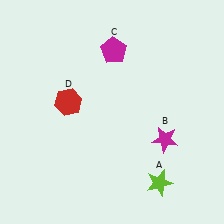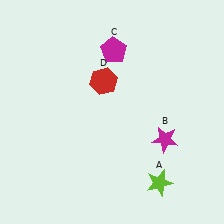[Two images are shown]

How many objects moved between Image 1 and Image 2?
1 object moved between the two images.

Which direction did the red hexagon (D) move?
The red hexagon (D) moved right.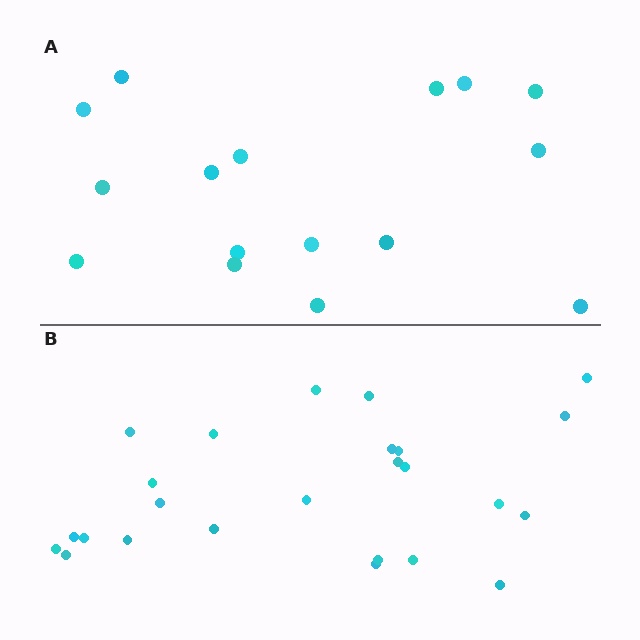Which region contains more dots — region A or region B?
Region B (the bottom region) has more dots.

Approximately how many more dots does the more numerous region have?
Region B has roughly 8 or so more dots than region A.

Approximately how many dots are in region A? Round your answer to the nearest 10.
About 20 dots. (The exact count is 16, which rounds to 20.)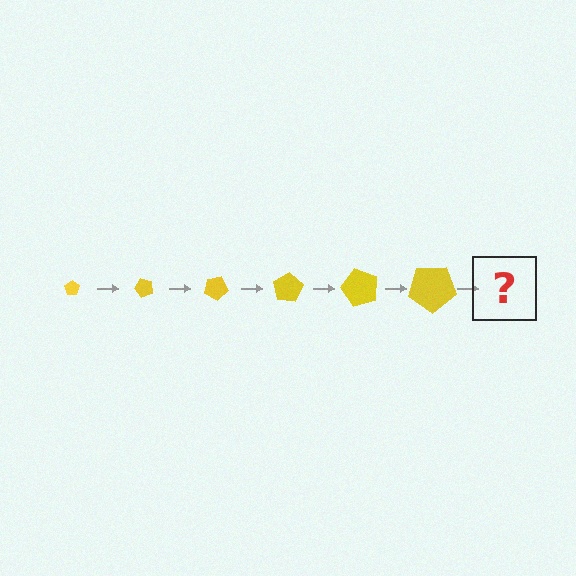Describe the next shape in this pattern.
It should be a pentagon, larger than the previous one and rotated 300 degrees from the start.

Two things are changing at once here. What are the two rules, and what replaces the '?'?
The two rules are that the pentagon grows larger each step and it rotates 50 degrees each step. The '?' should be a pentagon, larger than the previous one and rotated 300 degrees from the start.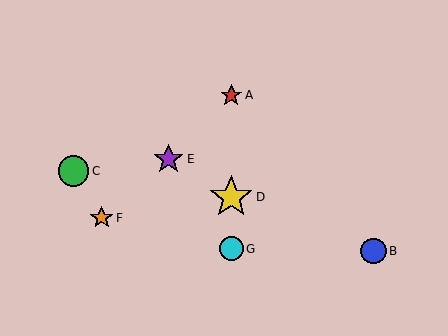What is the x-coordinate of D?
Object D is at x≈231.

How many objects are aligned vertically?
3 objects (A, D, G) are aligned vertically.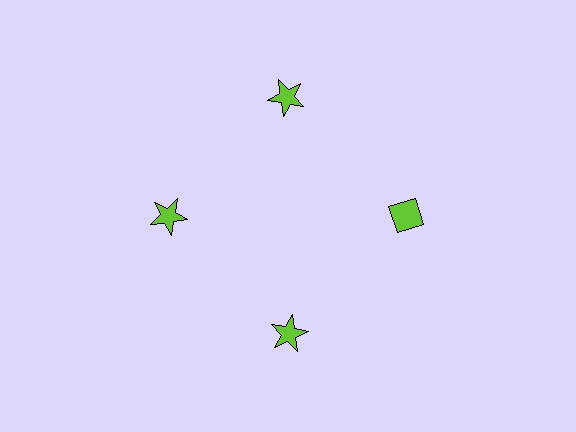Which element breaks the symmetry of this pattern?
The lime diamond at roughly the 3 o'clock position breaks the symmetry. All other shapes are lime stars.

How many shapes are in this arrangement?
There are 4 shapes arranged in a ring pattern.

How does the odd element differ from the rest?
It has a different shape: diamond instead of star.